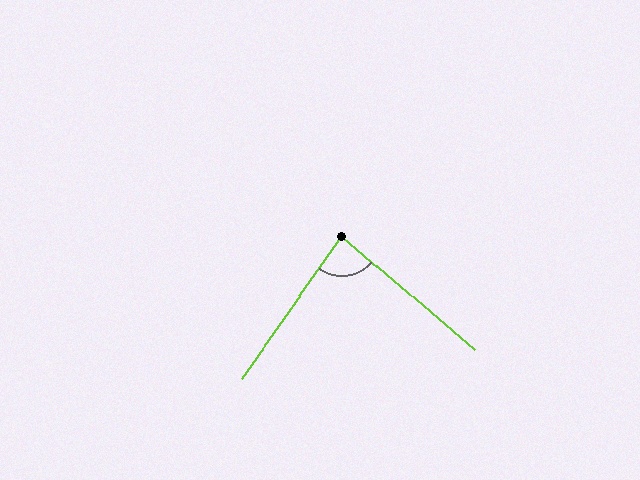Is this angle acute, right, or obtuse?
It is acute.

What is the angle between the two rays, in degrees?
Approximately 85 degrees.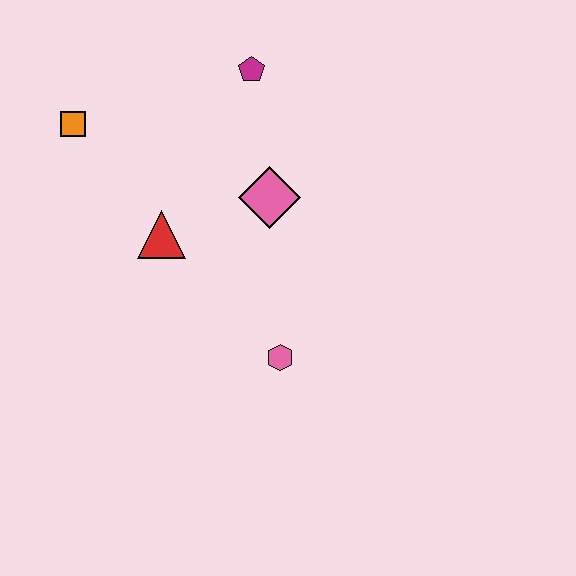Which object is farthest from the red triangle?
The magenta pentagon is farthest from the red triangle.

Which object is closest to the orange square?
The red triangle is closest to the orange square.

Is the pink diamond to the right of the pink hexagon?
No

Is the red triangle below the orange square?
Yes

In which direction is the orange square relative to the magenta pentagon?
The orange square is to the left of the magenta pentagon.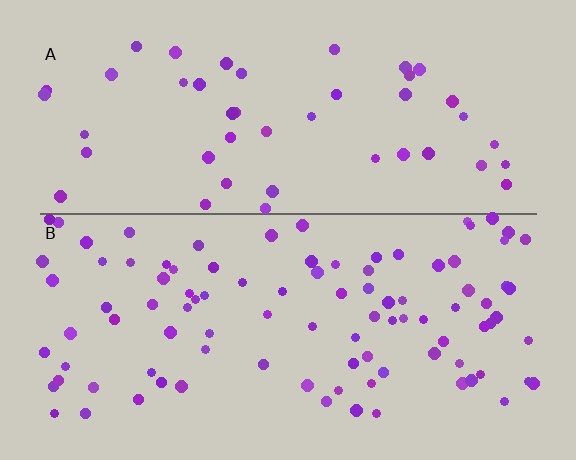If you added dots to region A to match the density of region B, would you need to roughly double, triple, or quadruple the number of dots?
Approximately double.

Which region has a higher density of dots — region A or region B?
B (the bottom).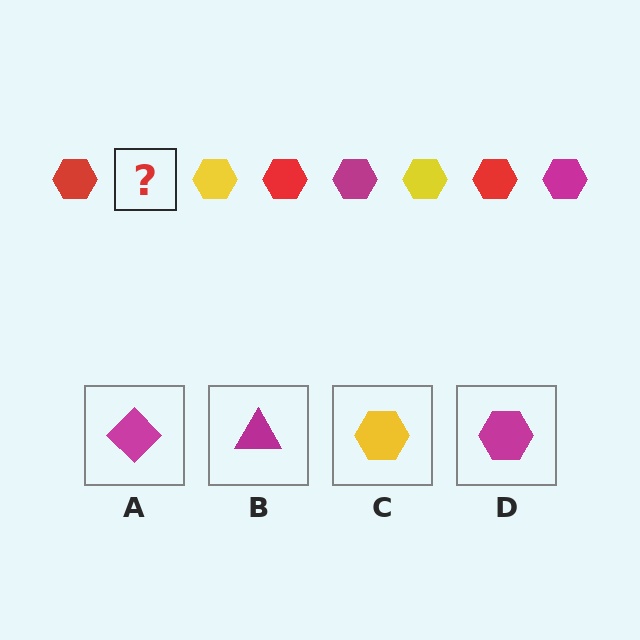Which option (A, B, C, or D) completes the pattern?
D.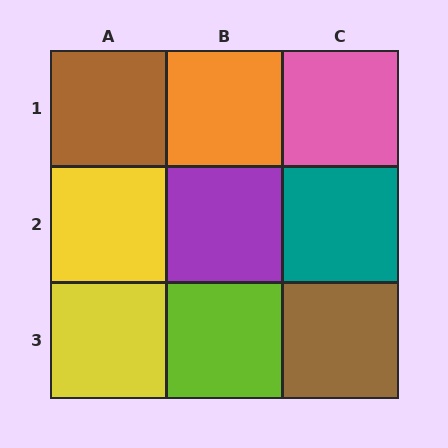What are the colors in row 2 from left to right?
Yellow, purple, teal.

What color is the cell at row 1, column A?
Brown.